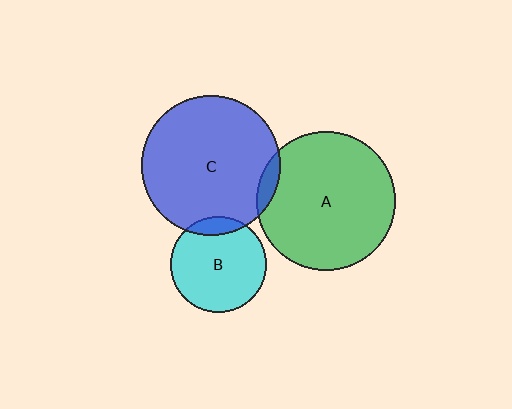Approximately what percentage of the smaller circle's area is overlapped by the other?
Approximately 10%.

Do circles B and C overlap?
Yes.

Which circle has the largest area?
Circle C (blue).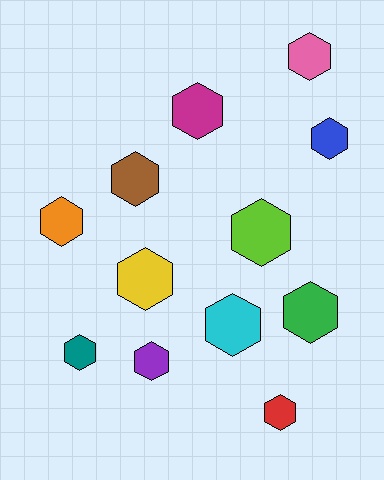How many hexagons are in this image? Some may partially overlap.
There are 12 hexagons.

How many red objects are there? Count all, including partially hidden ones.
There is 1 red object.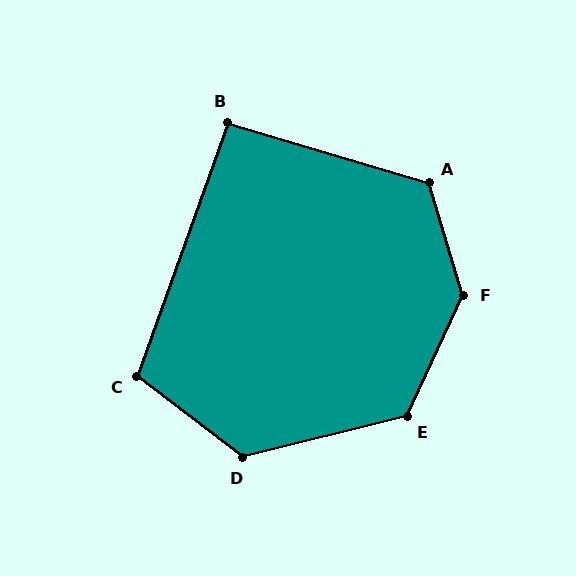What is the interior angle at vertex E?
Approximately 129 degrees (obtuse).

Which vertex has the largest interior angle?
F, at approximately 138 degrees.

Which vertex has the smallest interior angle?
B, at approximately 93 degrees.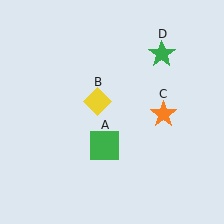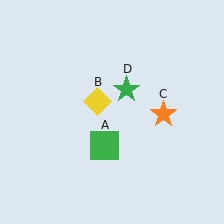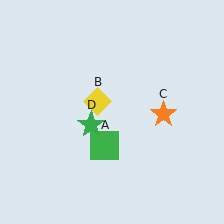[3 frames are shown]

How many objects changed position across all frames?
1 object changed position: green star (object D).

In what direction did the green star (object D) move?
The green star (object D) moved down and to the left.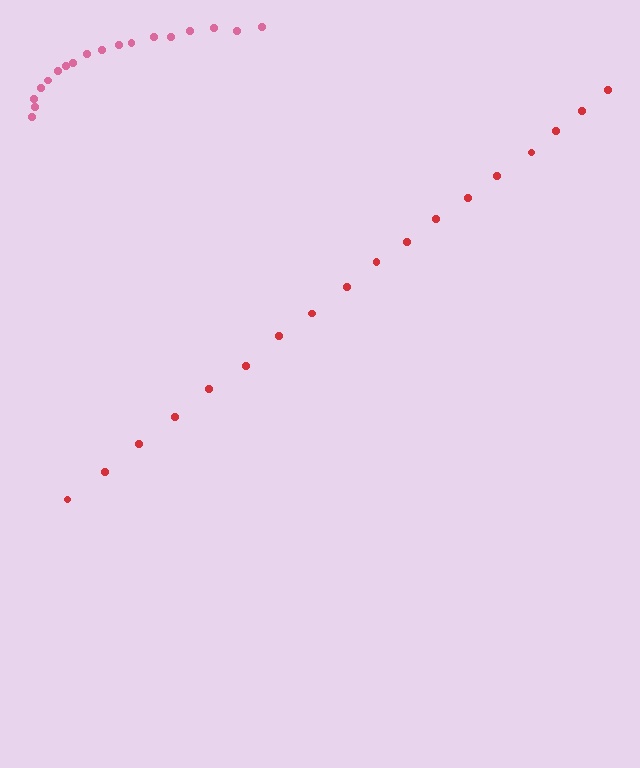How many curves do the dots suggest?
There are 2 distinct paths.